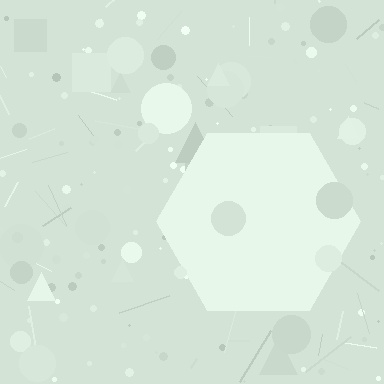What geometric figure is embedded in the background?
A hexagon is embedded in the background.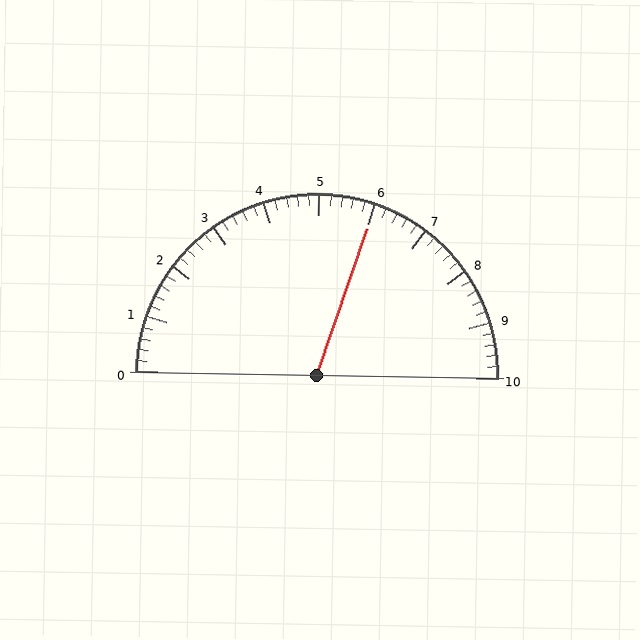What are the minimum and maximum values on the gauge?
The gauge ranges from 0 to 10.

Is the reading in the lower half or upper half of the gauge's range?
The reading is in the upper half of the range (0 to 10).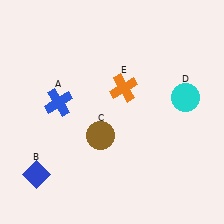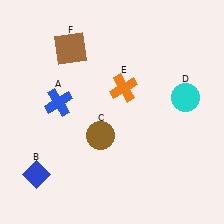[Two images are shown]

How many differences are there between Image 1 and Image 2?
There is 1 difference between the two images.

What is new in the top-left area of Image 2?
A brown square (F) was added in the top-left area of Image 2.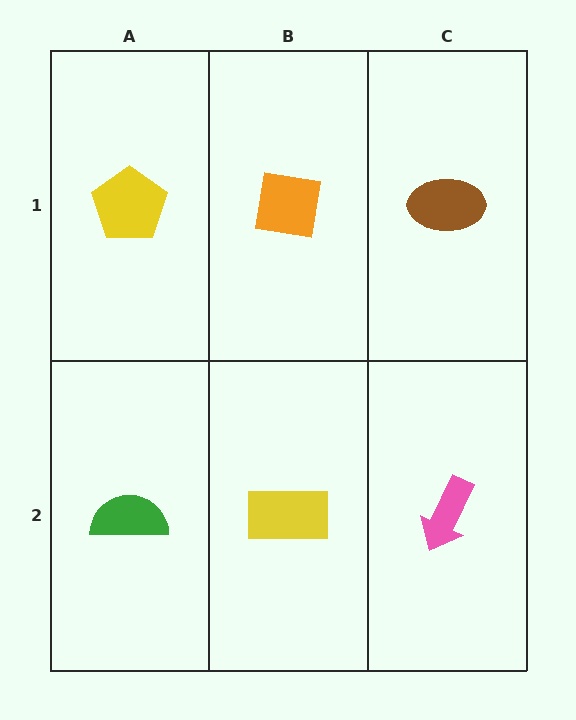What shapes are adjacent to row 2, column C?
A brown ellipse (row 1, column C), a yellow rectangle (row 2, column B).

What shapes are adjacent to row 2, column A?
A yellow pentagon (row 1, column A), a yellow rectangle (row 2, column B).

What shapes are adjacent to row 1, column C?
A pink arrow (row 2, column C), an orange square (row 1, column B).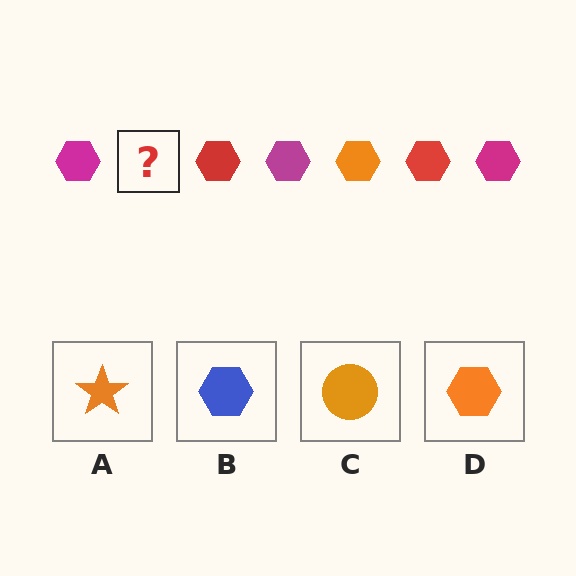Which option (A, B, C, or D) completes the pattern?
D.